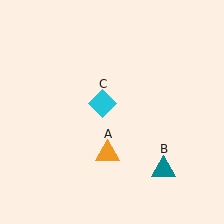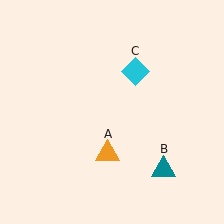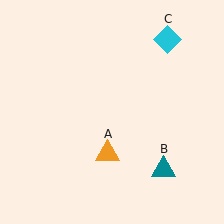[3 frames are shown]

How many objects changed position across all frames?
1 object changed position: cyan diamond (object C).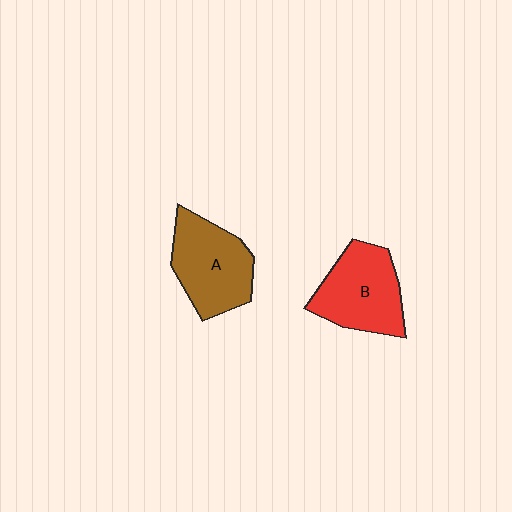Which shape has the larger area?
Shape A (brown).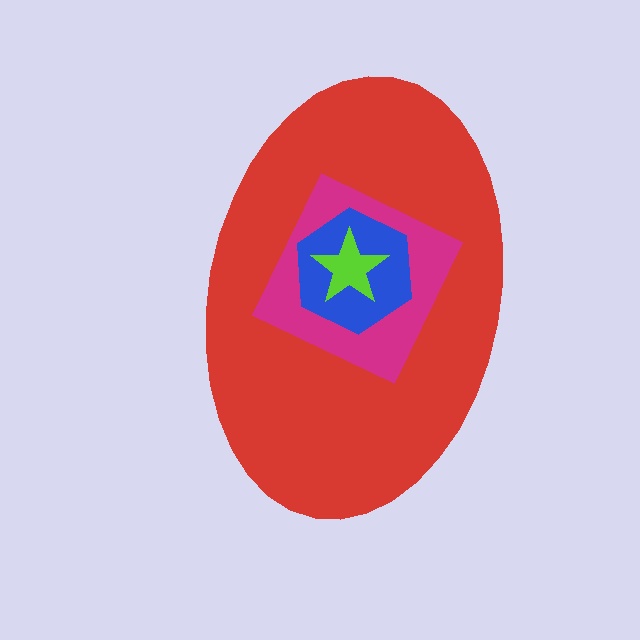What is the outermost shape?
The red ellipse.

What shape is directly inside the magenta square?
The blue hexagon.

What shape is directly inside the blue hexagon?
The lime star.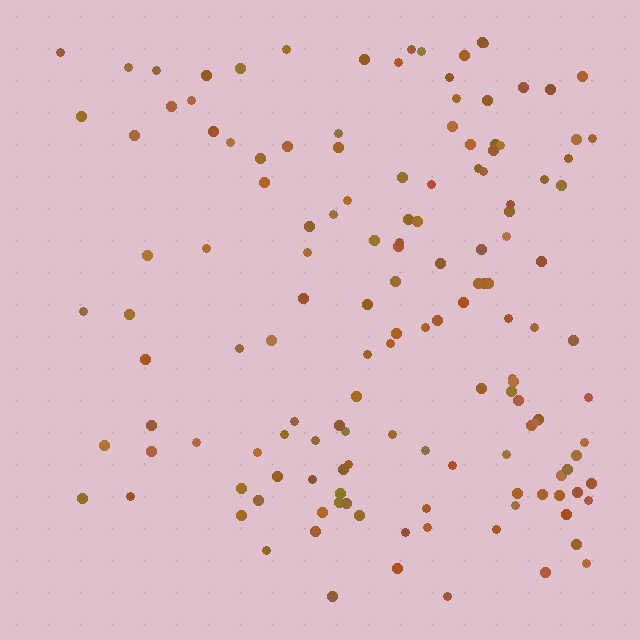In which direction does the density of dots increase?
From left to right, with the right side densest.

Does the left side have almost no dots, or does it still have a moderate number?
Still a moderate number, just noticeably fewer than the right.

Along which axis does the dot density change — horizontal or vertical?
Horizontal.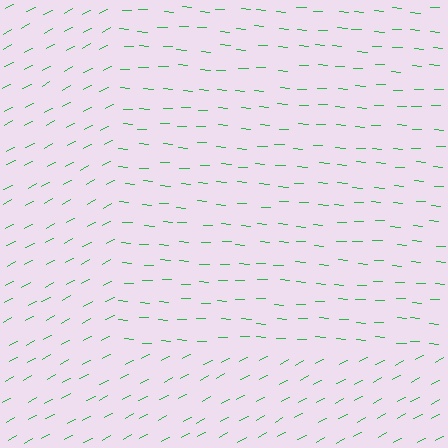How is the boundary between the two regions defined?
The boundary is defined purely by a change in line orientation (approximately 32 degrees difference). All lines are the same color and thickness.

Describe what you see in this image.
The image is filled with small green line segments. A rectangle region in the image has lines oriented differently from the surrounding lines, creating a visible texture boundary.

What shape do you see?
I see a rectangle.